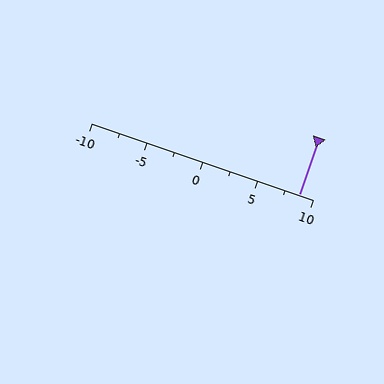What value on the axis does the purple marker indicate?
The marker indicates approximately 8.8.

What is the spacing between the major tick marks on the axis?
The major ticks are spaced 5 apart.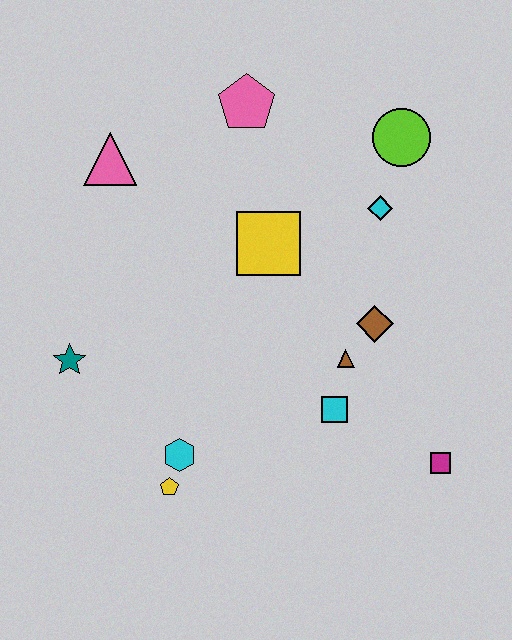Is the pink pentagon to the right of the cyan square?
No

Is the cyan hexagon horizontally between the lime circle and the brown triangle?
No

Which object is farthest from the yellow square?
The magenta square is farthest from the yellow square.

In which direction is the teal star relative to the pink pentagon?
The teal star is below the pink pentagon.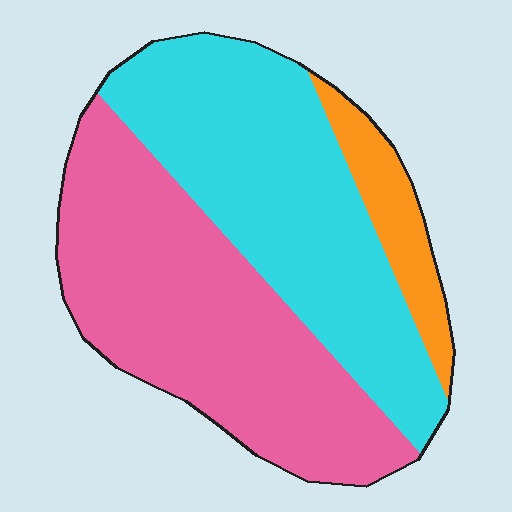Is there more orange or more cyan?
Cyan.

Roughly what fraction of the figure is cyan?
Cyan takes up about two fifths (2/5) of the figure.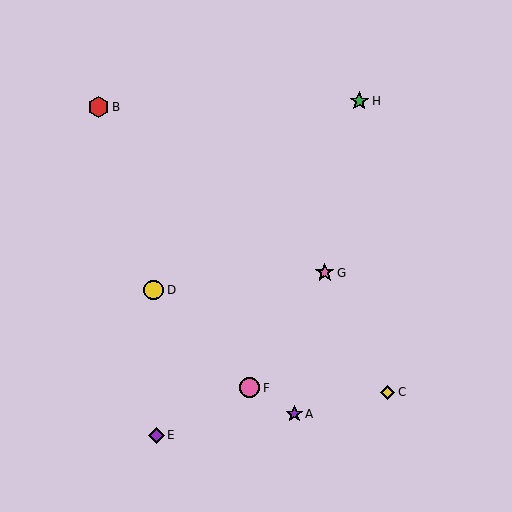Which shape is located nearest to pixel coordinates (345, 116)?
The green star (labeled H) at (359, 101) is nearest to that location.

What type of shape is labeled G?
Shape G is a pink star.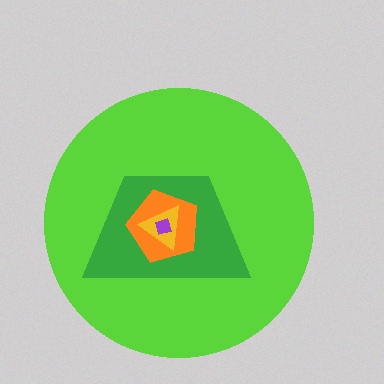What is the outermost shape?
The lime circle.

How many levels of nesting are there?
5.